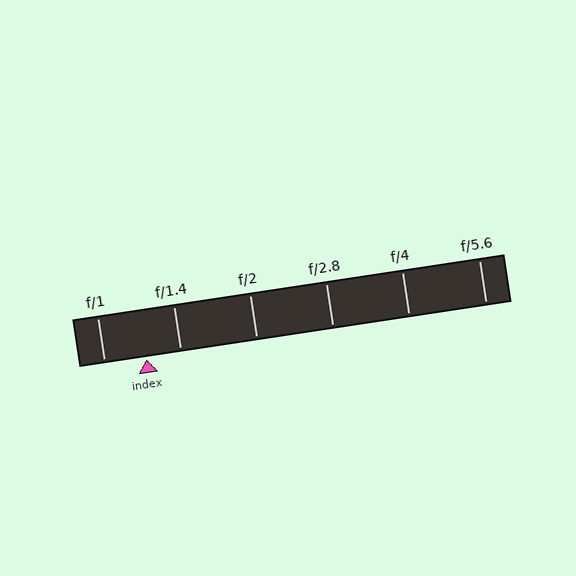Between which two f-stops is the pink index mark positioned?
The index mark is between f/1 and f/1.4.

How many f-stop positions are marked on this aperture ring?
There are 6 f-stop positions marked.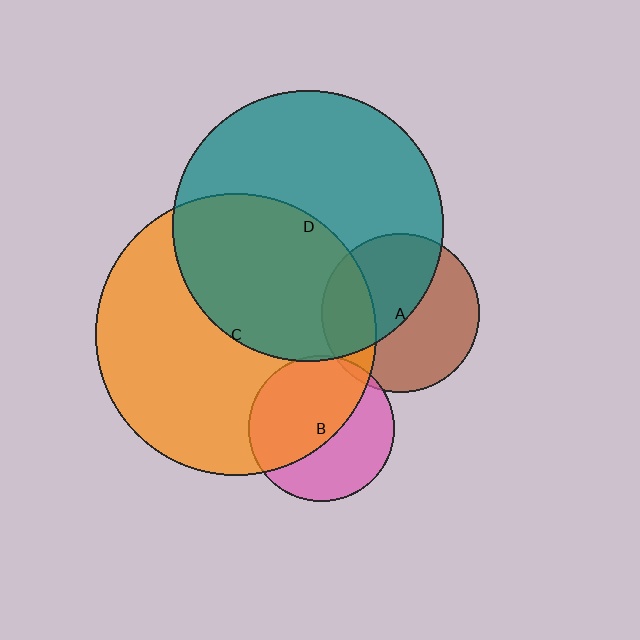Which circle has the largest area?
Circle C (orange).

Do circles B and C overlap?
Yes.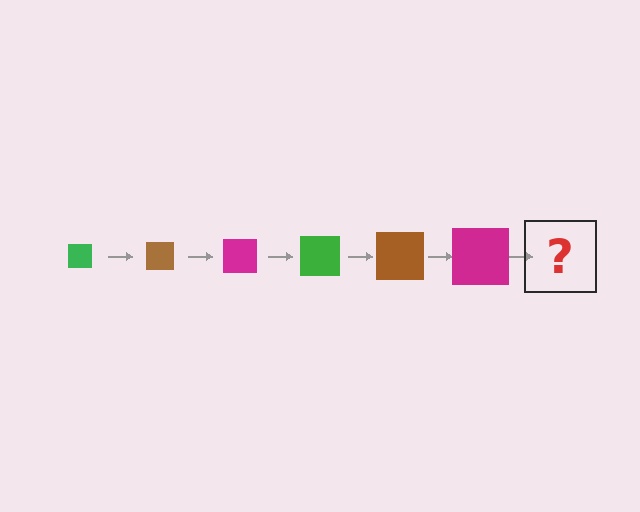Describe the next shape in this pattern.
It should be a green square, larger than the previous one.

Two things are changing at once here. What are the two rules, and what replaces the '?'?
The two rules are that the square grows larger each step and the color cycles through green, brown, and magenta. The '?' should be a green square, larger than the previous one.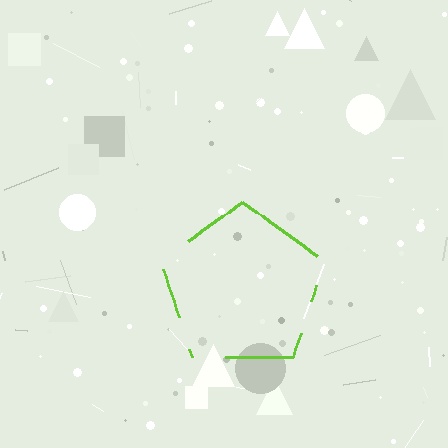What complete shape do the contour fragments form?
The contour fragments form a pentagon.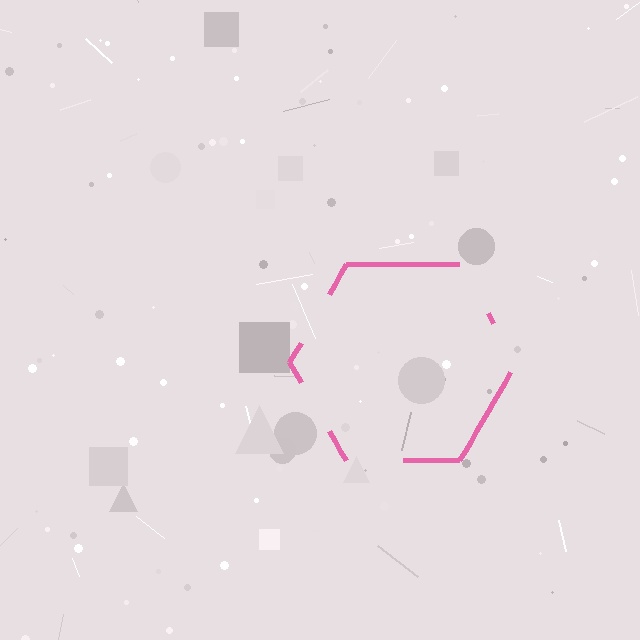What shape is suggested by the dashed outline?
The dashed outline suggests a hexagon.